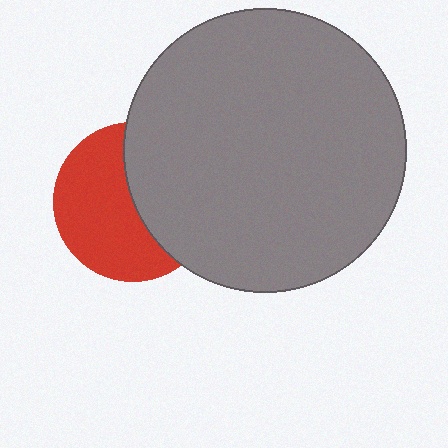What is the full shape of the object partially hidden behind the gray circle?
The partially hidden object is a red circle.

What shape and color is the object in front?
The object in front is a gray circle.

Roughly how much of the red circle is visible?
About half of it is visible (roughly 56%).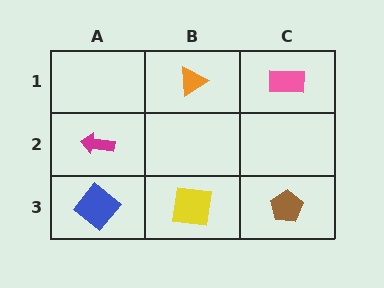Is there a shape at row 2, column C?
No, that cell is empty.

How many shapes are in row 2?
1 shape.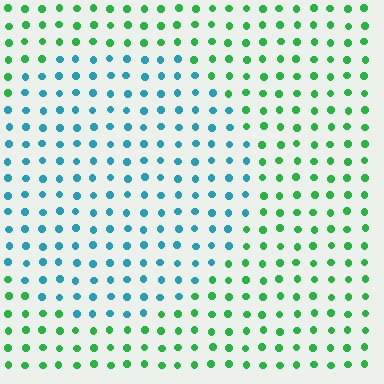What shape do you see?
I see a circle.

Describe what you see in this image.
The image is filled with small green elements in a uniform arrangement. A circle-shaped region is visible where the elements are tinted to a slightly different hue, forming a subtle color boundary.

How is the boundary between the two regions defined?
The boundary is defined purely by a slight shift in hue (about 58 degrees). Spacing, size, and orientation are identical on both sides.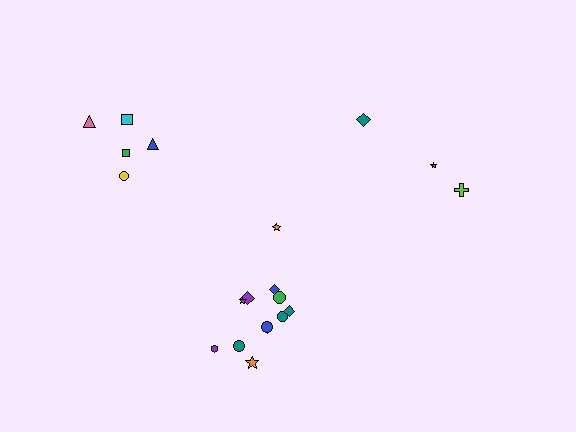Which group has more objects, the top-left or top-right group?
The top-left group.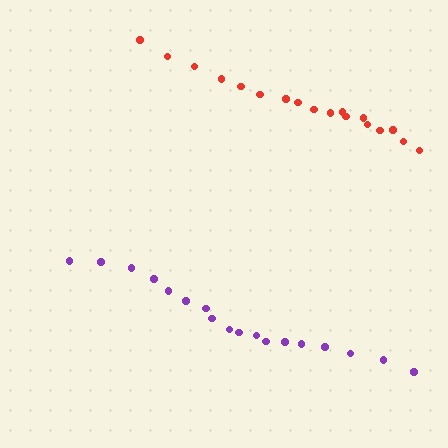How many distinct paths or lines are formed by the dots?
There are 2 distinct paths.